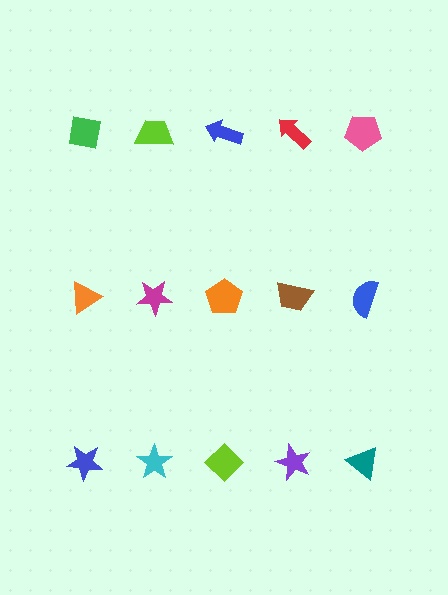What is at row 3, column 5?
A teal triangle.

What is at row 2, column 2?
A magenta star.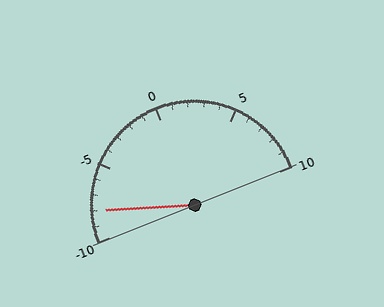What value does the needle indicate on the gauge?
The needle indicates approximately -8.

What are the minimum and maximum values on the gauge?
The gauge ranges from -10 to 10.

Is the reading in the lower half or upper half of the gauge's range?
The reading is in the lower half of the range (-10 to 10).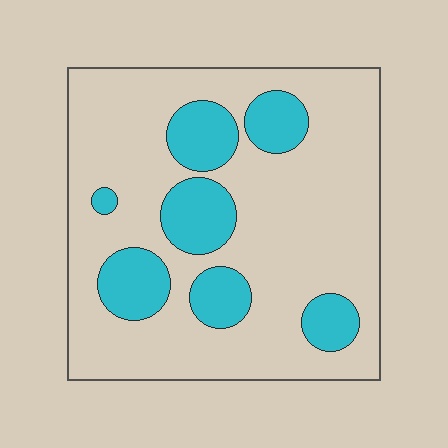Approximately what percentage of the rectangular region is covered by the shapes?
Approximately 25%.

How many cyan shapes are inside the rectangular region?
7.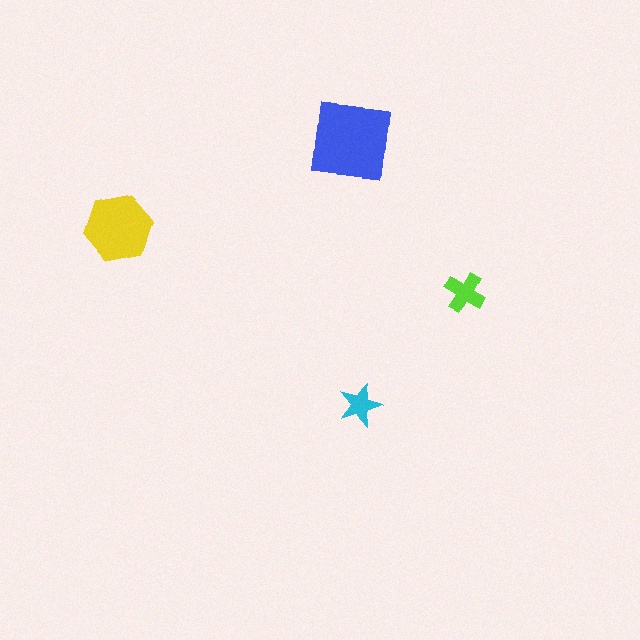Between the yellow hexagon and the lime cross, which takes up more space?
The yellow hexagon.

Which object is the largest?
The blue square.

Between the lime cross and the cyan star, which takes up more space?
The lime cross.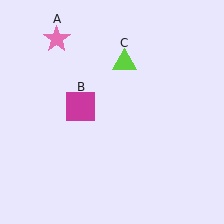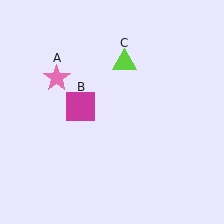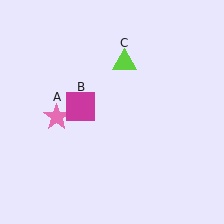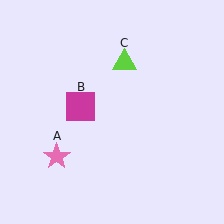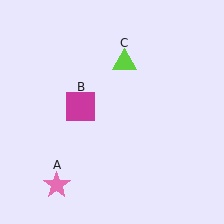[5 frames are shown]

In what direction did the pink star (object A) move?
The pink star (object A) moved down.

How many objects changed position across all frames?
1 object changed position: pink star (object A).